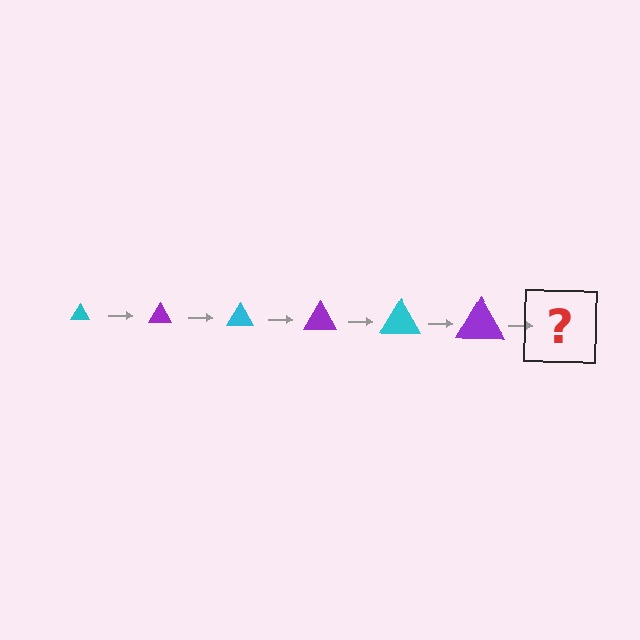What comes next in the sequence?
The next element should be a cyan triangle, larger than the previous one.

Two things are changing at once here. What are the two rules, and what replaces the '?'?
The two rules are that the triangle grows larger each step and the color cycles through cyan and purple. The '?' should be a cyan triangle, larger than the previous one.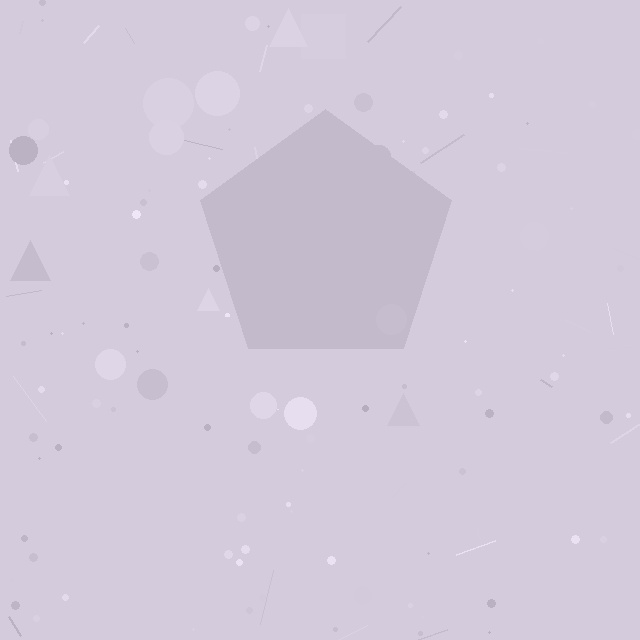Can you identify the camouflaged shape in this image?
The camouflaged shape is a pentagon.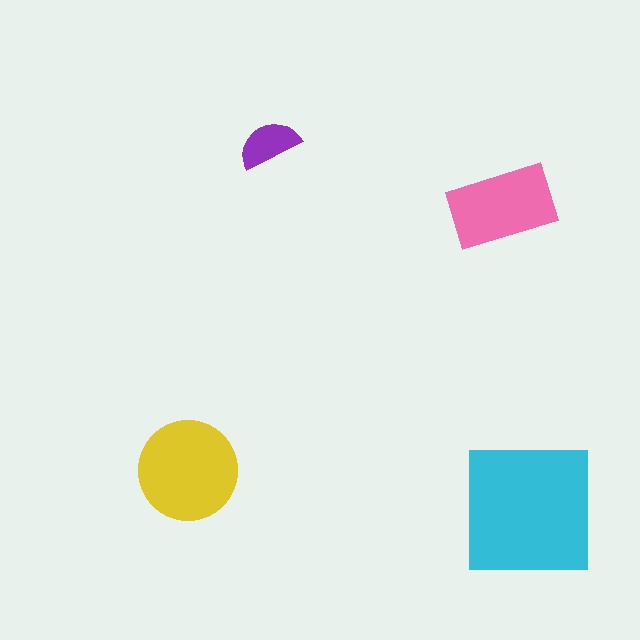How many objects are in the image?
There are 4 objects in the image.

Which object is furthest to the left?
The yellow circle is leftmost.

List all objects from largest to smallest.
The cyan square, the yellow circle, the pink rectangle, the purple semicircle.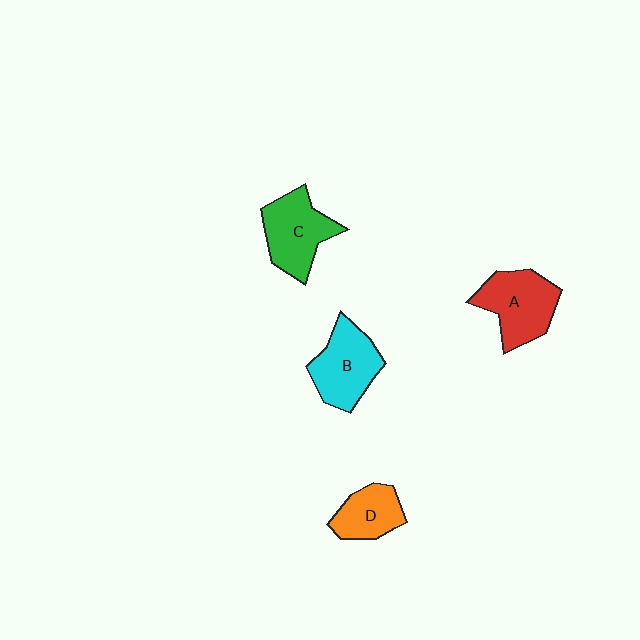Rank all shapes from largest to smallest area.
From largest to smallest: A (red), B (cyan), C (green), D (orange).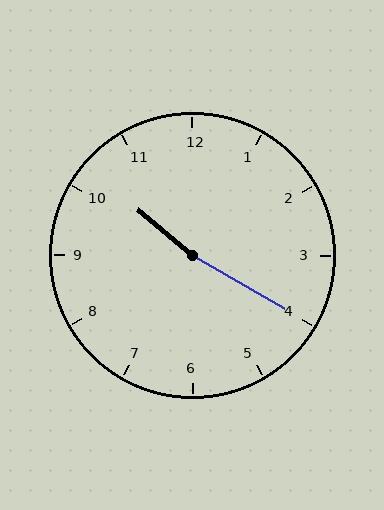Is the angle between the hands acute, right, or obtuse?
It is obtuse.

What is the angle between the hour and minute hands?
Approximately 170 degrees.